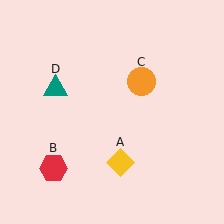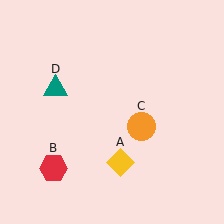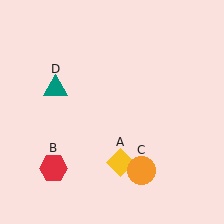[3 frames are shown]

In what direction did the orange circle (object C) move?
The orange circle (object C) moved down.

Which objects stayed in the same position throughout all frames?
Yellow diamond (object A) and red hexagon (object B) and teal triangle (object D) remained stationary.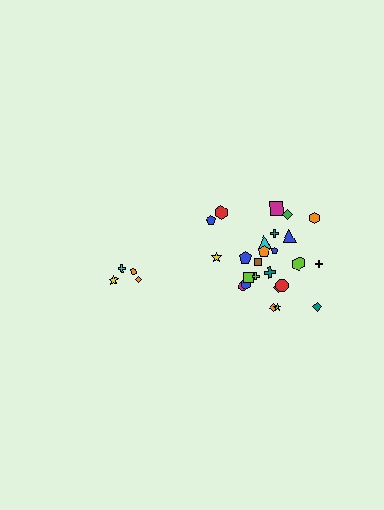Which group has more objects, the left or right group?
The right group.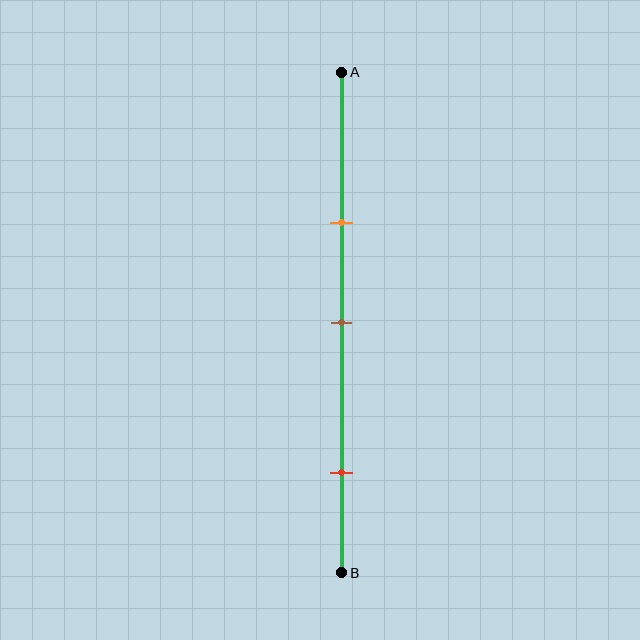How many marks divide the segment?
There are 3 marks dividing the segment.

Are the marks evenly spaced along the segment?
No, the marks are not evenly spaced.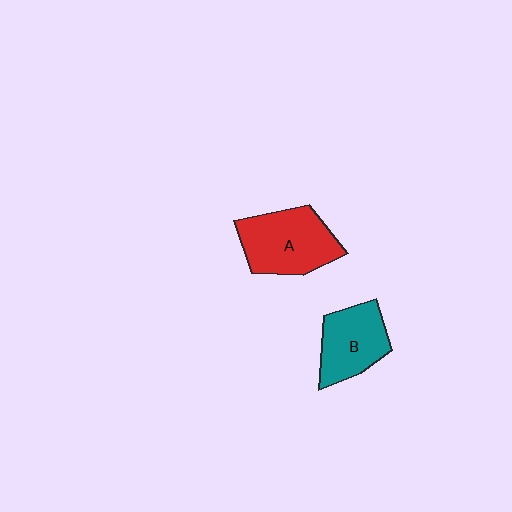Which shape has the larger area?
Shape A (red).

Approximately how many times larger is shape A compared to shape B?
Approximately 1.3 times.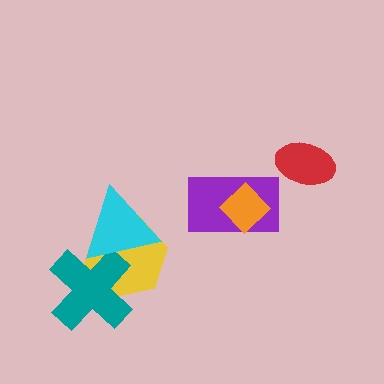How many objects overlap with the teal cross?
2 objects overlap with the teal cross.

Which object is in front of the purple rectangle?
The orange diamond is in front of the purple rectangle.